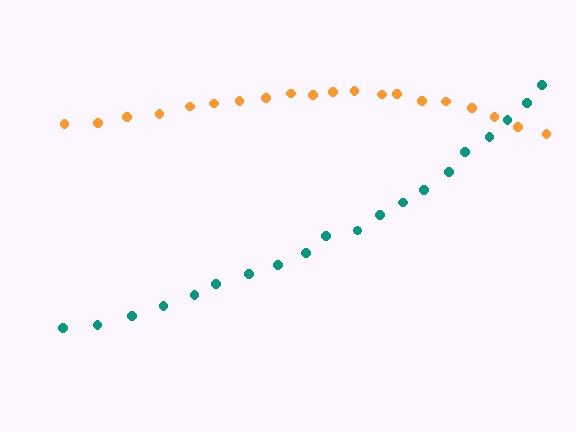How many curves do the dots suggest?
There are 2 distinct paths.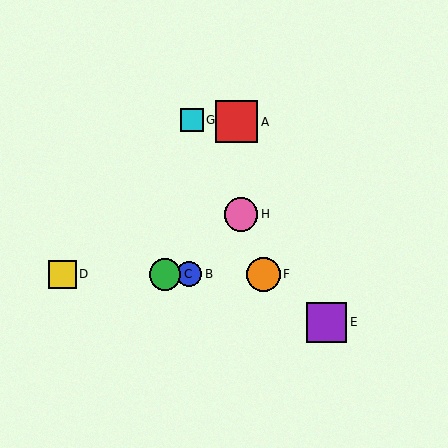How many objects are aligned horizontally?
4 objects (B, C, D, F) are aligned horizontally.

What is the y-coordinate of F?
Object F is at y≈274.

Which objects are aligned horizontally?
Objects B, C, D, F are aligned horizontally.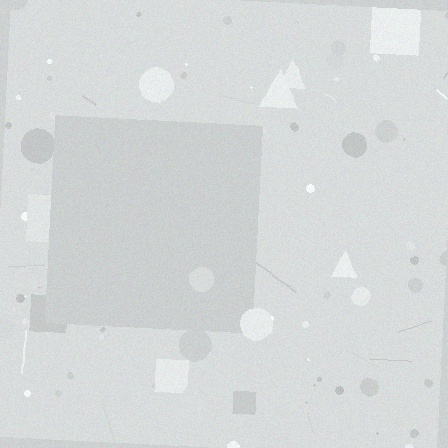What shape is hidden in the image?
A square is hidden in the image.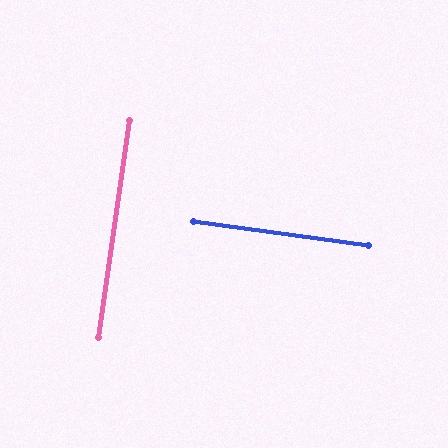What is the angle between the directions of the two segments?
Approximately 90 degrees.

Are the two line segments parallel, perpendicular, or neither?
Perpendicular — they meet at approximately 90°.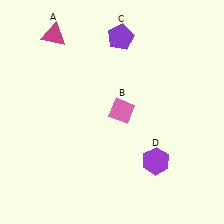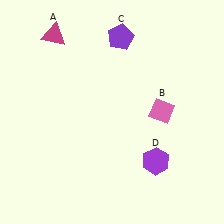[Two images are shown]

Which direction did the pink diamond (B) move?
The pink diamond (B) moved right.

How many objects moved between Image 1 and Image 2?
1 object moved between the two images.